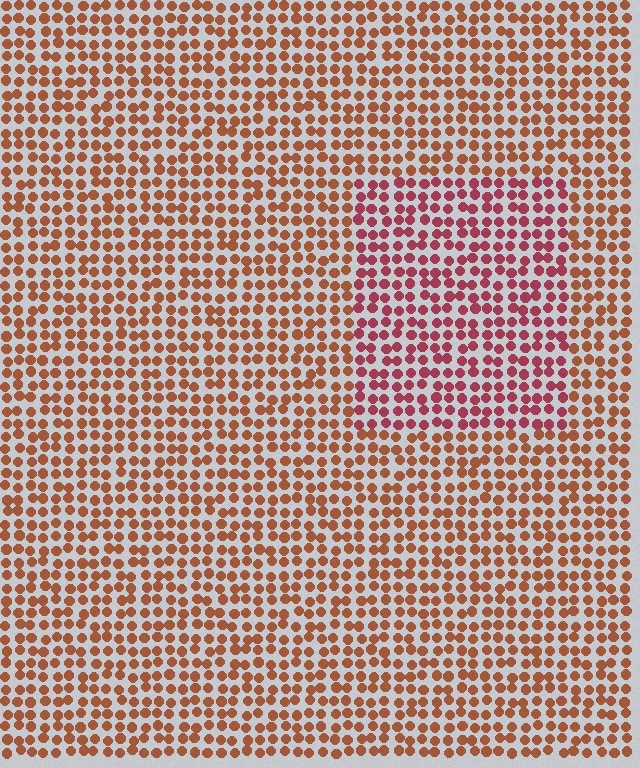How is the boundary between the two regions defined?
The boundary is defined purely by a slight shift in hue (about 31 degrees). Spacing, size, and orientation are identical on both sides.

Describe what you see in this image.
The image is filled with small brown elements in a uniform arrangement. A rectangle-shaped region is visible where the elements are tinted to a slightly different hue, forming a subtle color boundary.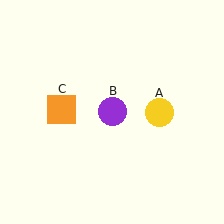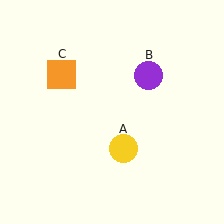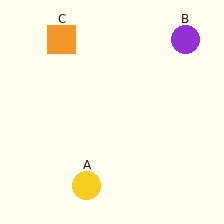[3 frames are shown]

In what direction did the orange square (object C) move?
The orange square (object C) moved up.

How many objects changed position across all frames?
3 objects changed position: yellow circle (object A), purple circle (object B), orange square (object C).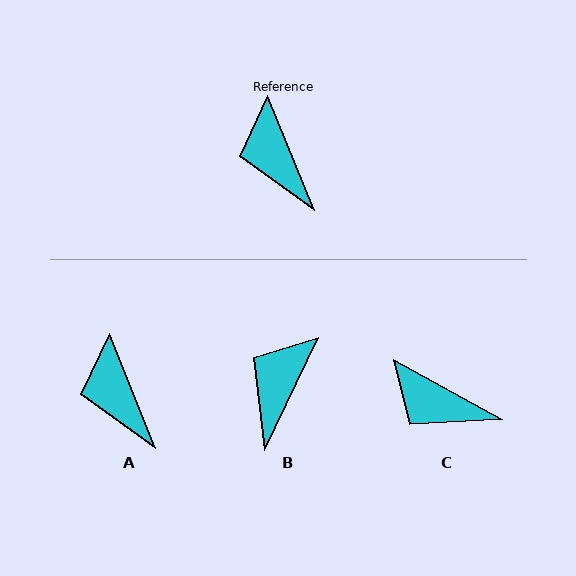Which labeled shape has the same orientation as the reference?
A.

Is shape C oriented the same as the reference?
No, it is off by about 39 degrees.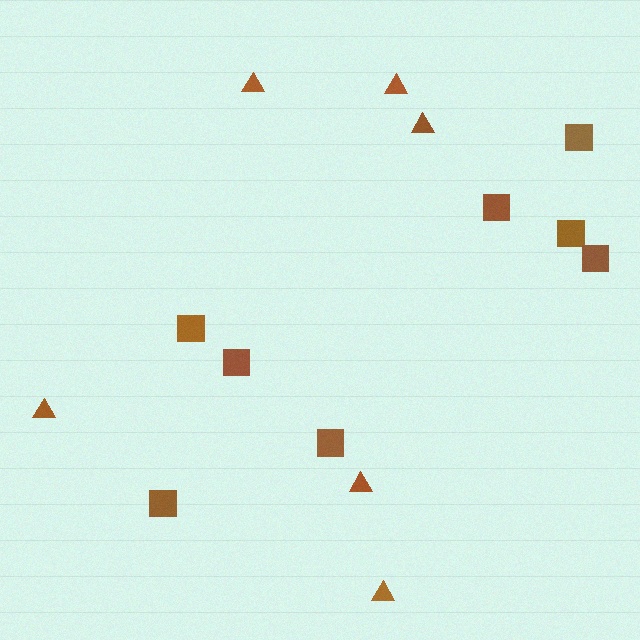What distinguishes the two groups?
There are 2 groups: one group of triangles (6) and one group of squares (8).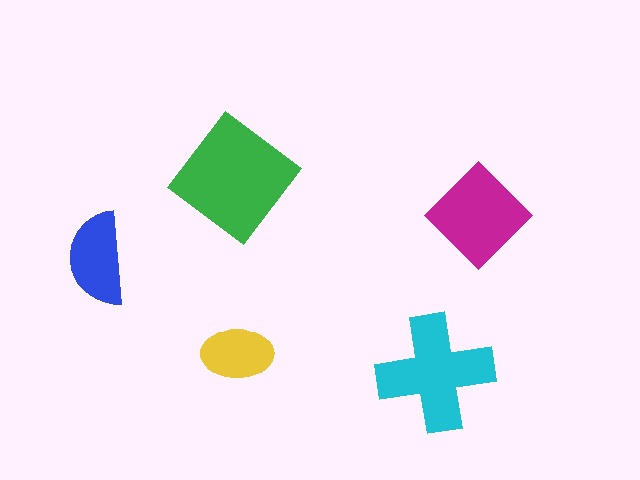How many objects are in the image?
There are 5 objects in the image.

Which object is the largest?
The green diamond.